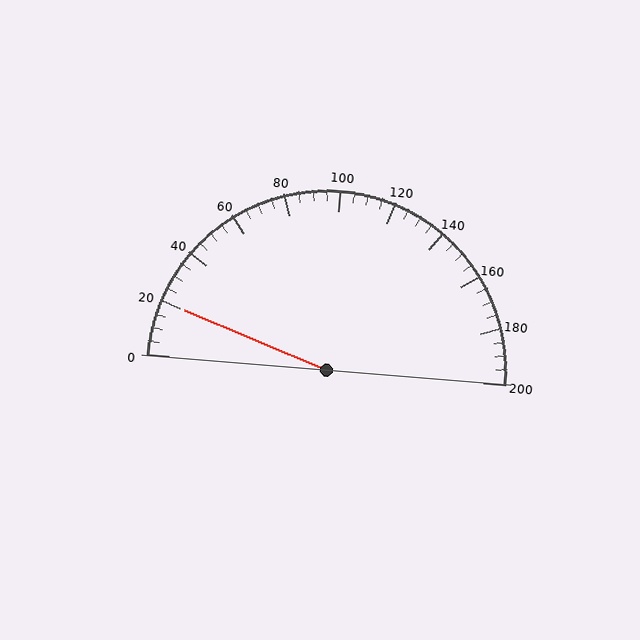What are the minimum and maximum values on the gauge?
The gauge ranges from 0 to 200.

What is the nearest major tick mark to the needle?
The nearest major tick mark is 20.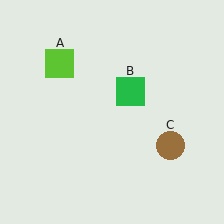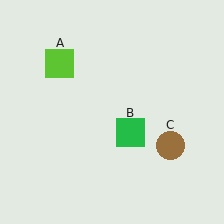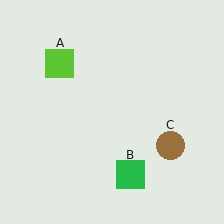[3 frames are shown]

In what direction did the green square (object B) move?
The green square (object B) moved down.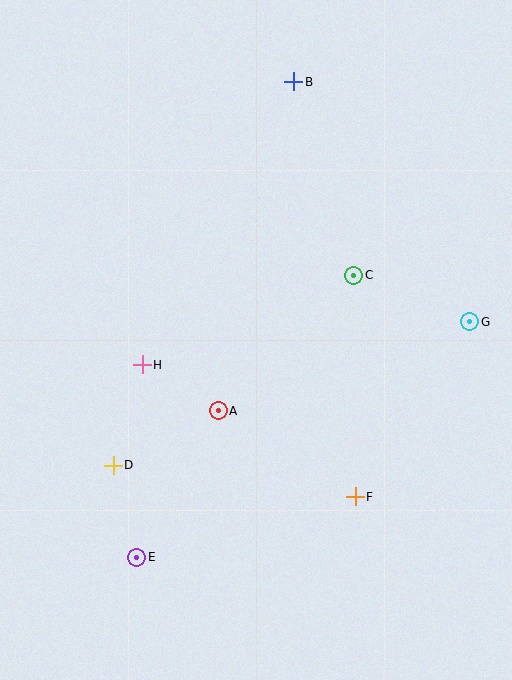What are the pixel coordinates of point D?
Point D is at (113, 465).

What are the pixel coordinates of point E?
Point E is at (137, 557).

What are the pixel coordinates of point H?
Point H is at (142, 365).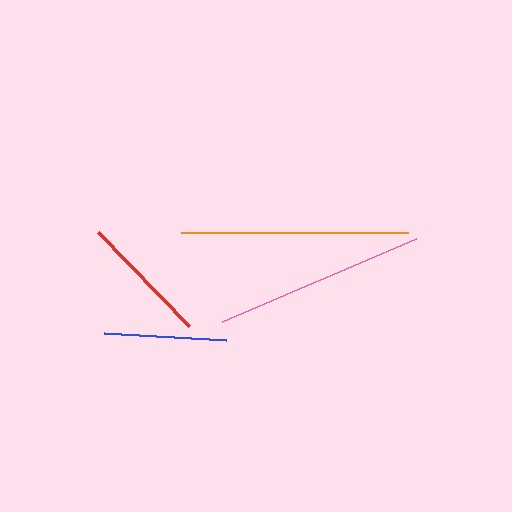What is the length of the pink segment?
The pink segment is approximately 210 pixels long.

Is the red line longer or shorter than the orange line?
The orange line is longer than the red line.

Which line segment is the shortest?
The blue line is the shortest at approximately 122 pixels.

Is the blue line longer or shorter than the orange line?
The orange line is longer than the blue line.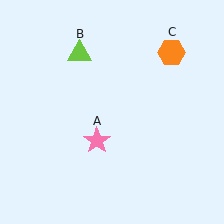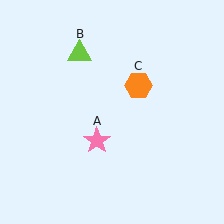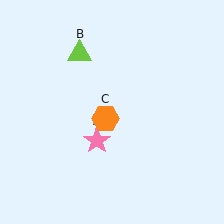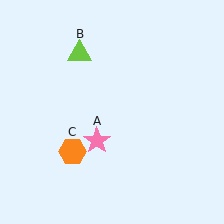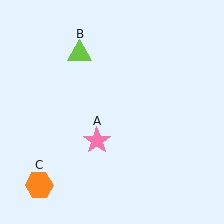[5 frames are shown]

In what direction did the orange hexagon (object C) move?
The orange hexagon (object C) moved down and to the left.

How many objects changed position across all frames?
1 object changed position: orange hexagon (object C).